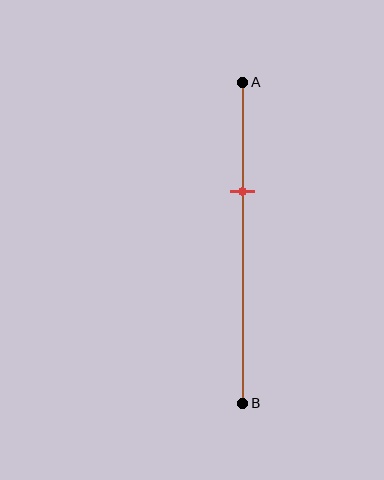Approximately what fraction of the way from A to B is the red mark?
The red mark is approximately 35% of the way from A to B.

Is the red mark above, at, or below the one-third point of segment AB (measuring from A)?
The red mark is approximately at the one-third point of segment AB.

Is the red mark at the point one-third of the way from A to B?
Yes, the mark is approximately at the one-third point.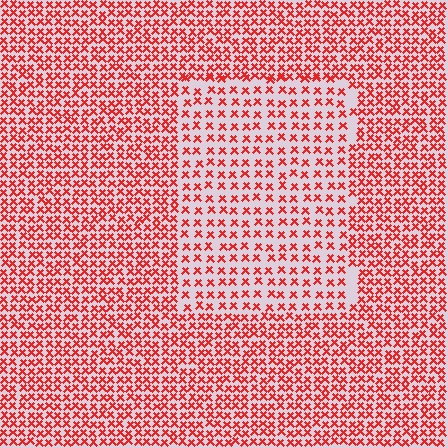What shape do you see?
I see a rectangle.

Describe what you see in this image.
The image contains small red elements arranged at two different densities. A rectangle-shaped region is visible where the elements are less densely packed than the surrounding area.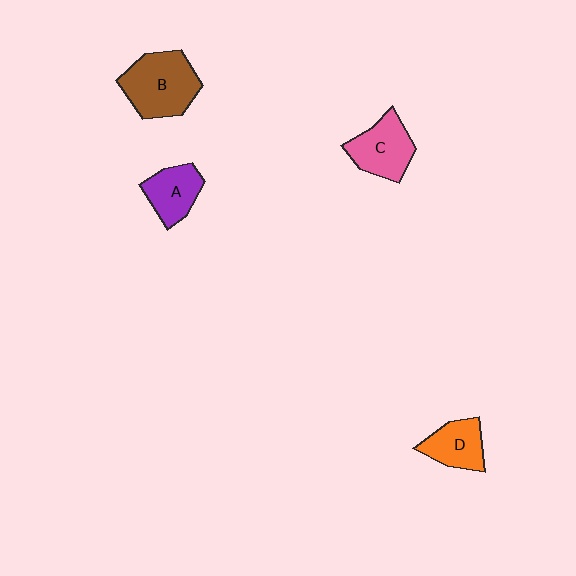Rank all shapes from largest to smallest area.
From largest to smallest: B (brown), C (pink), A (purple), D (orange).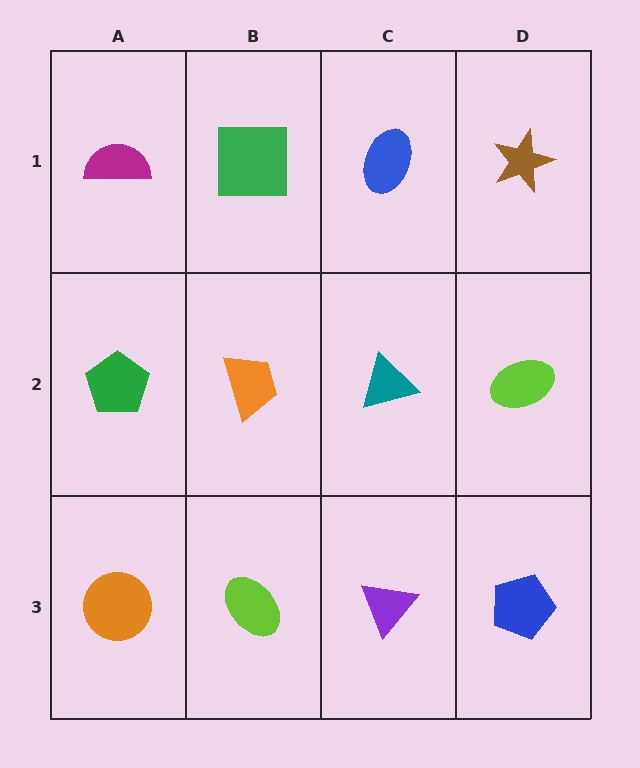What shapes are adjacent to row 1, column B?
An orange trapezoid (row 2, column B), a magenta semicircle (row 1, column A), a blue ellipse (row 1, column C).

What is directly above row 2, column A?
A magenta semicircle.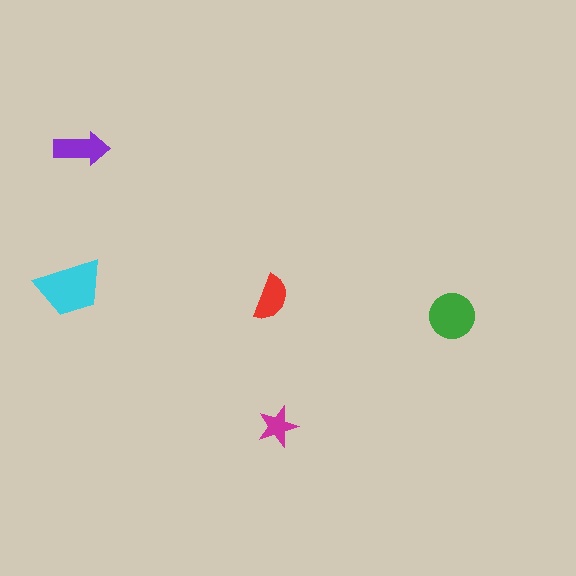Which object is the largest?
The cyan trapezoid.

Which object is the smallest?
The magenta star.